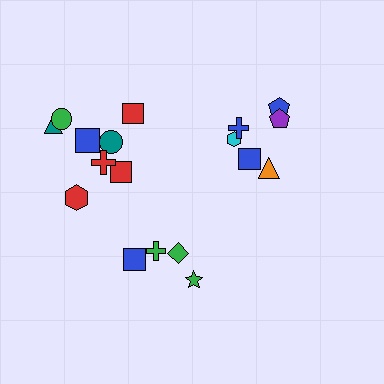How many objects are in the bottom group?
There are 4 objects.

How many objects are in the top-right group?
There are 6 objects.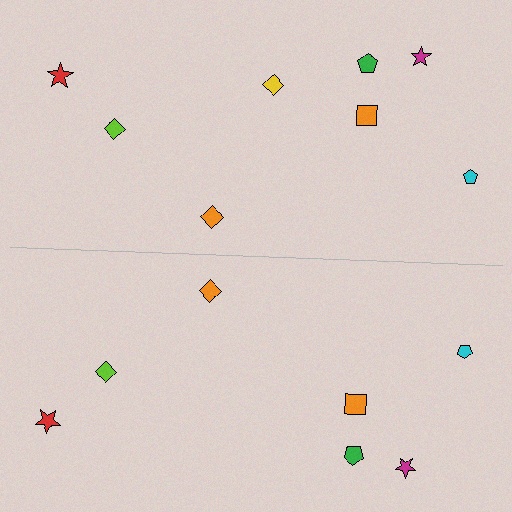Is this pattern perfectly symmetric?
No, the pattern is not perfectly symmetric. A yellow diamond is missing from the bottom side.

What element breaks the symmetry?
A yellow diamond is missing from the bottom side.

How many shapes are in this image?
There are 15 shapes in this image.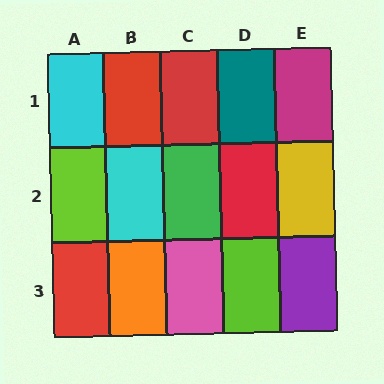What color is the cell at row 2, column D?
Red.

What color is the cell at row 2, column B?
Cyan.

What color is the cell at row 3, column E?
Purple.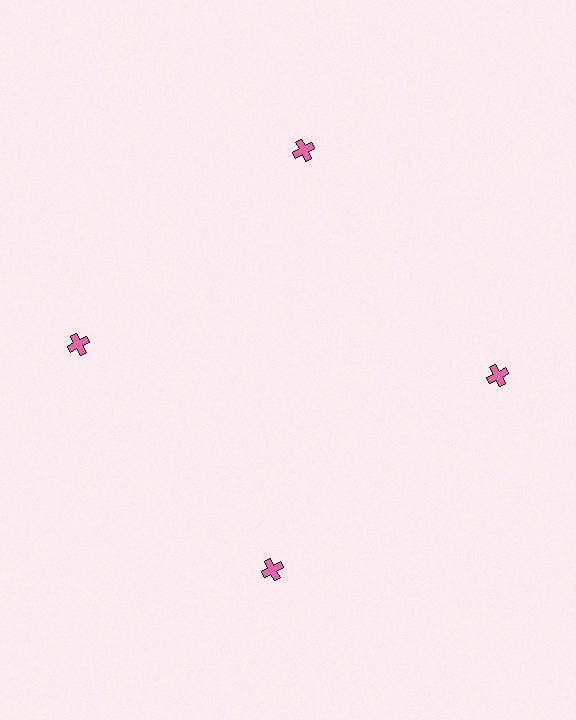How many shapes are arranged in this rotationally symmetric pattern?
There are 4 shapes, arranged in 4 groups of 1.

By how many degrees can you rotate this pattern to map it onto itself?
The pattern maps onto itself every 90 degrees of rotation.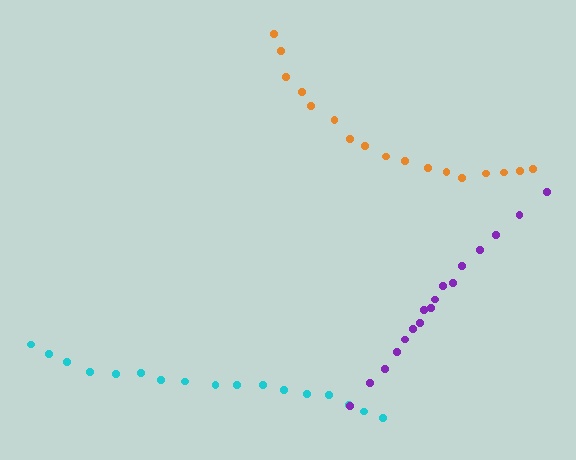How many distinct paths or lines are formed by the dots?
There are 3 distinct paths.